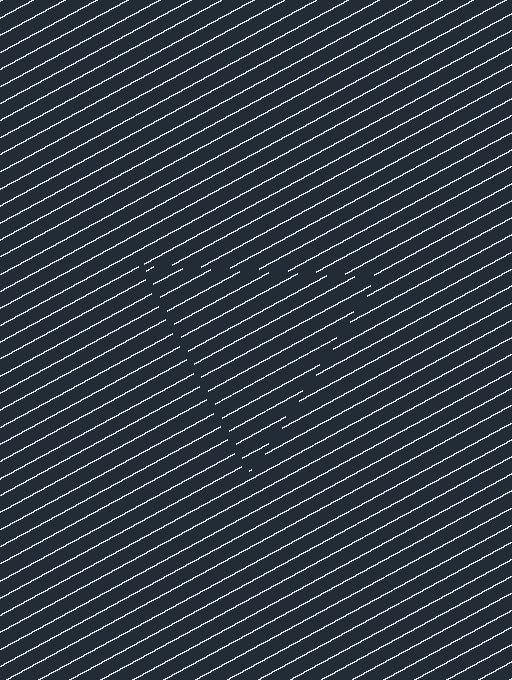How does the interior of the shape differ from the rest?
The interior of the shape contains the same grating, shifted by half a period — the contour is defined by the phase discontinuity where line-ends from the inner and outer gratings abut.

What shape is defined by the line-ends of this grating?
An illusory triangle. The interior of the shape contains the same grating, shifted by half a period — the contour is defined by the phase discontinuity where line-ends from the inner and outer gratings abut.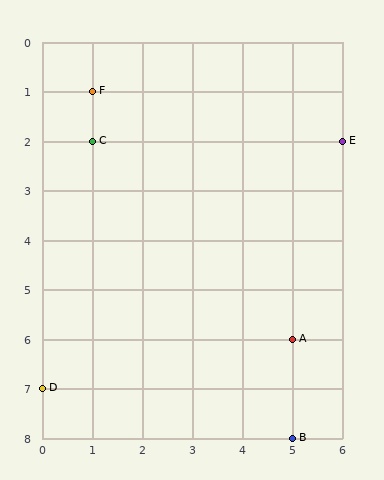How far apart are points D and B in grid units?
Points D and B are 5 columns and 1 row apart (about 5.1 grid units diagonally).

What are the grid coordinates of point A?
Point A is at grid coordinates (5, 6).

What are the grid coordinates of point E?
Point E is at grid coordinates (6, 2).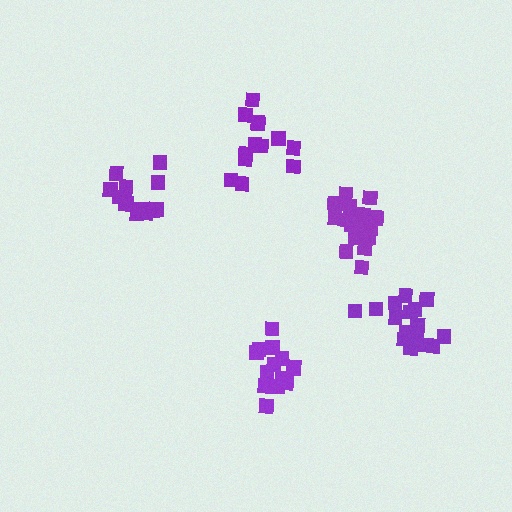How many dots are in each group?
Group 1: 14 dots, Group 2: 17 dots, Group 3: 14 dots, Group 4: 19 dots, Group 5: 13 dots (77 total).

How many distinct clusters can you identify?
There are 5 distinct clusters.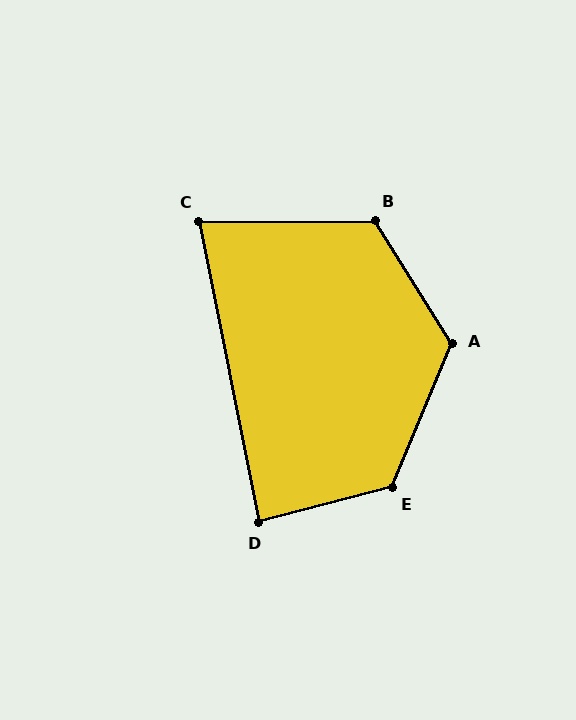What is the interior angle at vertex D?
Approximately 87 degrees (approximately right).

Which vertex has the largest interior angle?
E, at approximately 127 degrees.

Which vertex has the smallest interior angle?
C, at approximately 79 degrees.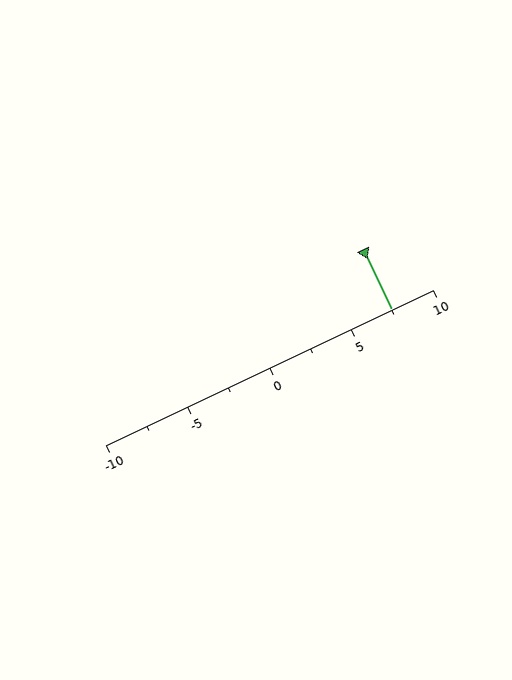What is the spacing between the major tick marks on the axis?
The major ticks are spaced 5 apart.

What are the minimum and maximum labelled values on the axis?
The axis runs from -10 to 10.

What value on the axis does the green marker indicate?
The marker indicates approximately 7.5.